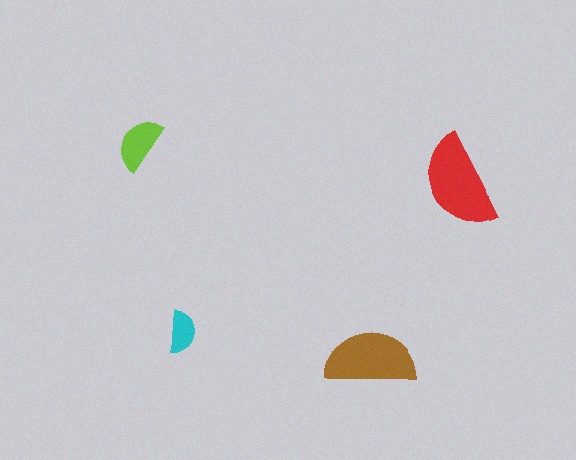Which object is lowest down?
The brown semicircle is bottommost.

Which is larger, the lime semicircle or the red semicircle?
The red one.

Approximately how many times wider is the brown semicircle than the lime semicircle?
About 1.5 times wider.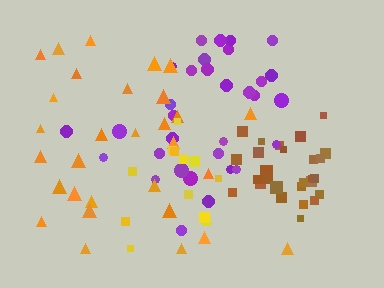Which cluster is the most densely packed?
Brown.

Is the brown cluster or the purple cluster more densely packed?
Brown.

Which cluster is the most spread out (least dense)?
Orange.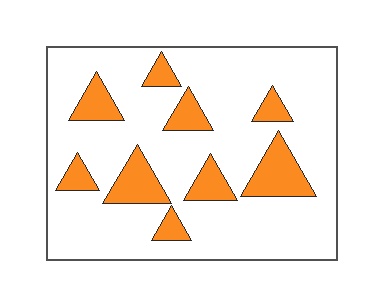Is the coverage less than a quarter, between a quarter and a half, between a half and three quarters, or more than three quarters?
Less than a quarter.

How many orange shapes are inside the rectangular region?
9.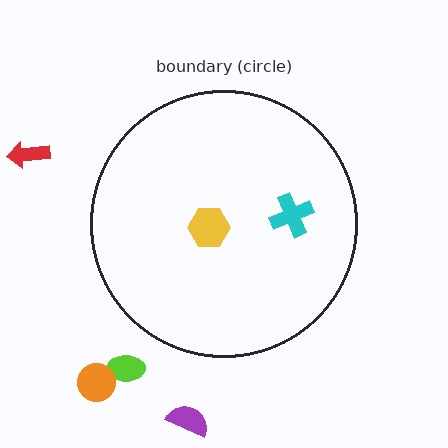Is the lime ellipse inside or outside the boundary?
Outside.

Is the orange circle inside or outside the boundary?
Outside.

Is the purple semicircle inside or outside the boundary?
Outside.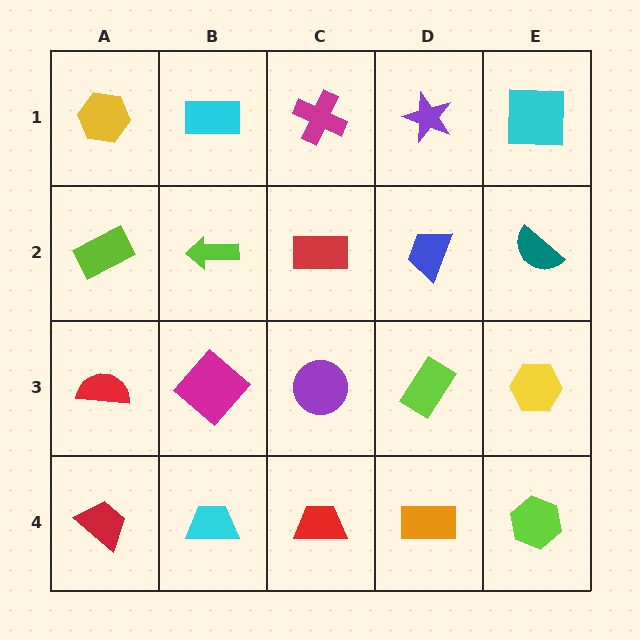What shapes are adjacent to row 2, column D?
A purple star (row 1, column D), a lime rectangle (row 3, column D), a red rectangle (row 2, column C), a teal semicircle (row 2, column E).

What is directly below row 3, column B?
A cyan trapezoid.